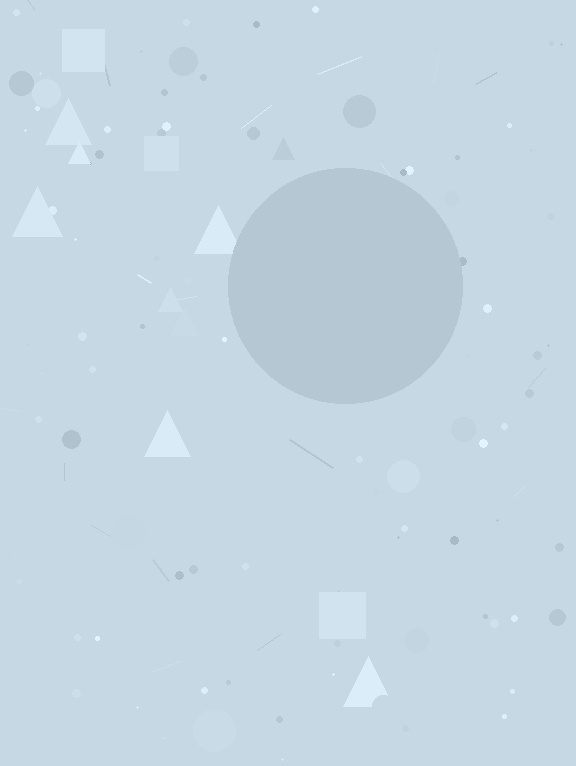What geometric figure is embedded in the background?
A circle is embedded in the background.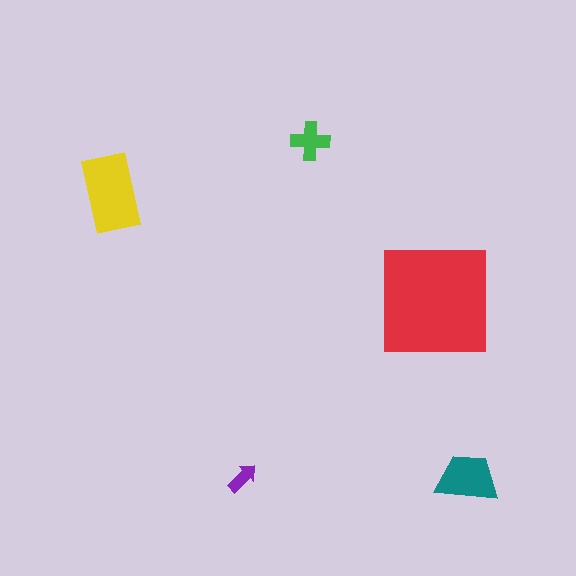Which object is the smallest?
The purple arrow.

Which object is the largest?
The red square.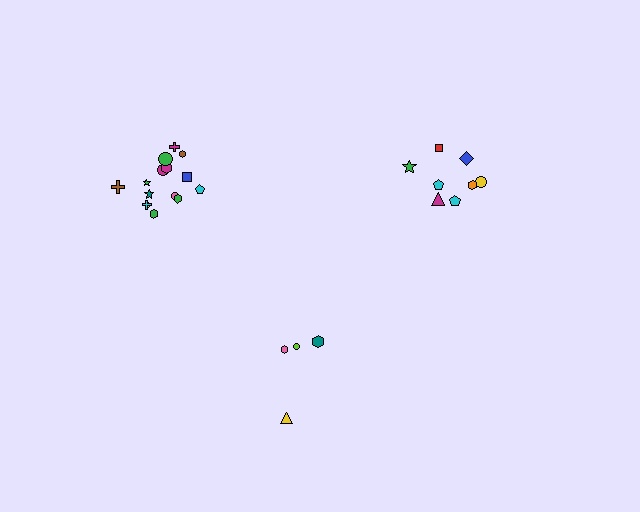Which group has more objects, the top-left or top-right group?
The top-left group.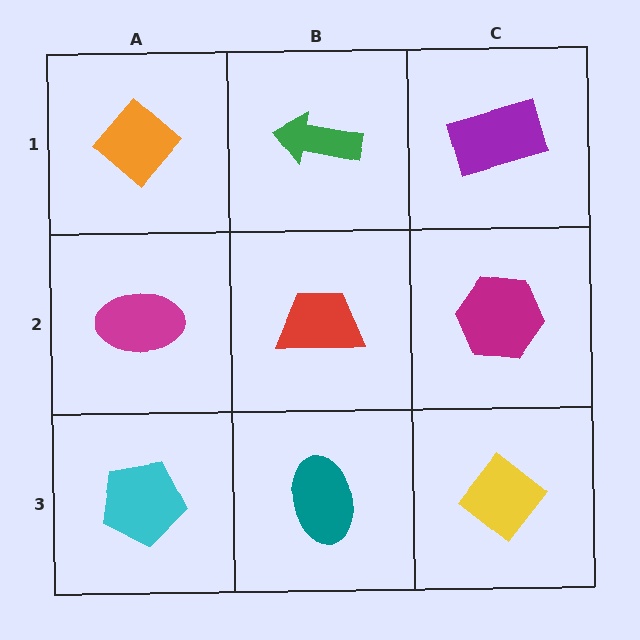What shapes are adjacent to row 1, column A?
A magenta ellipse (row 2, column A), a green arrow (row 1, column B).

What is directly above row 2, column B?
A green arrow.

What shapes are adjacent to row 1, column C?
A magenta hexagon (row 2, column C), a green arrow (row 1, column B).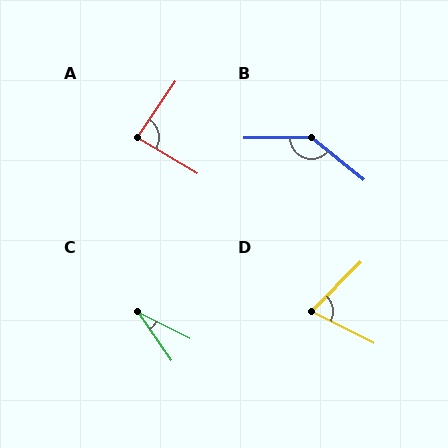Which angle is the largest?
B, at approximately 141 degrees.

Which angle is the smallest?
C, at approximately 29 degrees.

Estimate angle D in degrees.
Approximately 71 degrees.